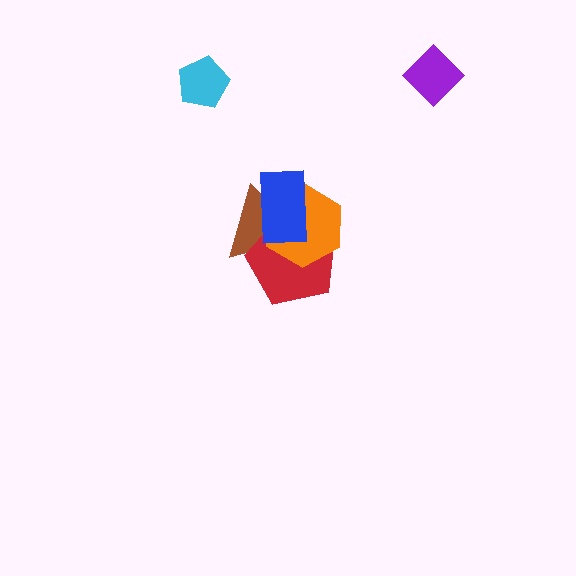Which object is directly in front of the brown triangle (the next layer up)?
The red pentagon is directly in front of the brown triangle.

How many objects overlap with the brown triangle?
3 objects overlap with the brown triangle.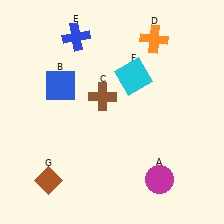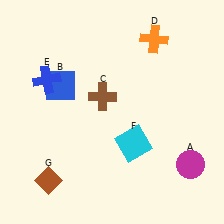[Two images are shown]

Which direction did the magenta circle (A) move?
The magenta circle (A) moved right.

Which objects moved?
The objects that moved are: the magenta circle (A), the blue cross (E), the cyan square (F).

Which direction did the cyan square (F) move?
The cyan square (F) moved down.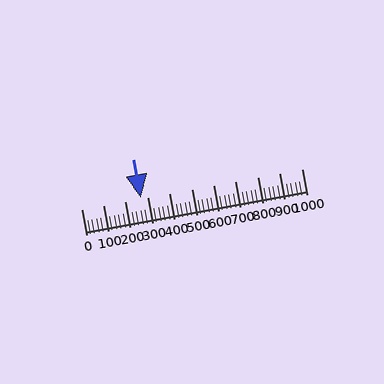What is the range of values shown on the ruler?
The ruler shows values from 0 to 1000.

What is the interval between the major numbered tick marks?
The major tick marks are spaced 100 units apart.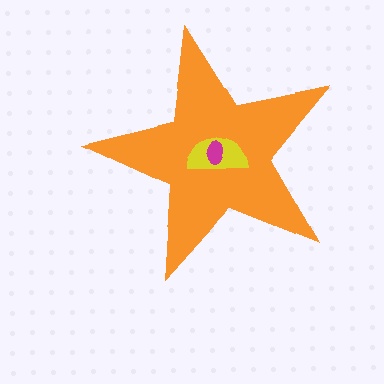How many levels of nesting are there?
3.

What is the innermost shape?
The magenta ellipse.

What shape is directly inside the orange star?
The yellow semicircle.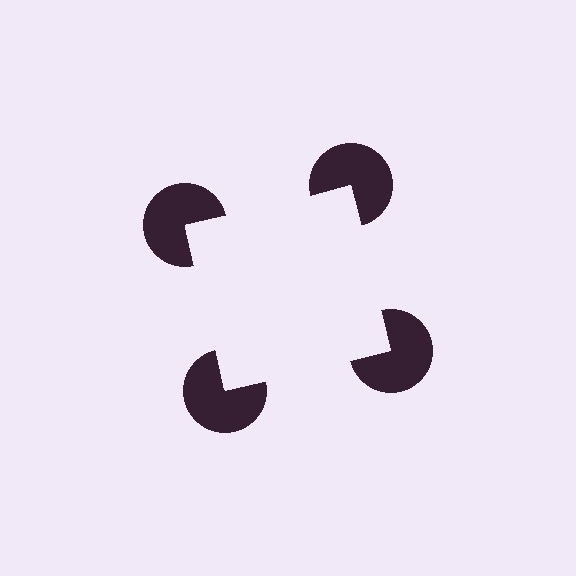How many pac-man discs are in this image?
There are 4 — one at each vertex of the illusory square.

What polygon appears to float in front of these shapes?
An illusory square — its edges are inferred from the aligned wedge cuts in the pac-man discs, not physically drawn.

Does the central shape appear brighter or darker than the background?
It typically appears slightly brighter than the background, even though no actual brightness change is drawn.